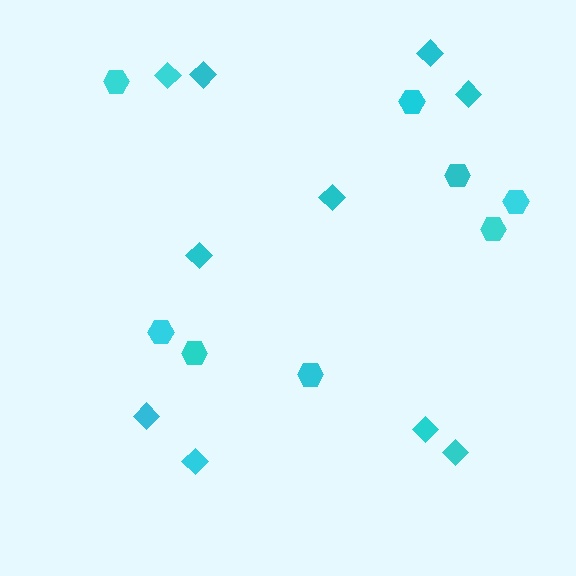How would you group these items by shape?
There are 2 groups: one group of hexagons (8) and one group of diamonds (10).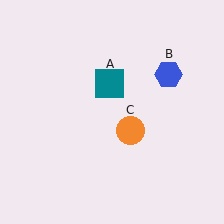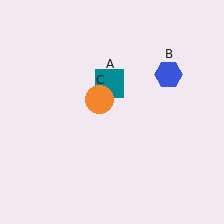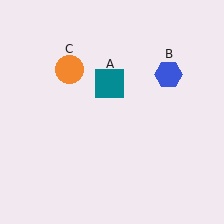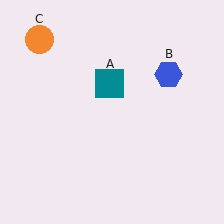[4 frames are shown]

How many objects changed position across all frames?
1 object changed position: orange circle (object C).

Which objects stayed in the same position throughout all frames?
Teal square (object A) and blue hexagon (object B) remained stationary.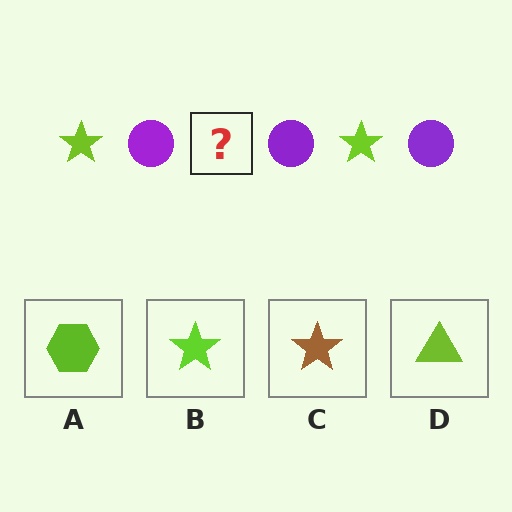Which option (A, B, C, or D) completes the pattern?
B.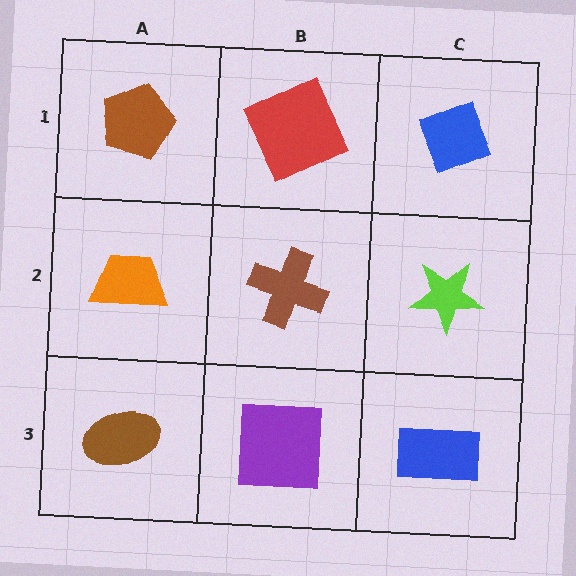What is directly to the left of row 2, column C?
A brown cross.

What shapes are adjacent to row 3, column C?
A lime star (row 2, column C), a purple square (row 3, column B).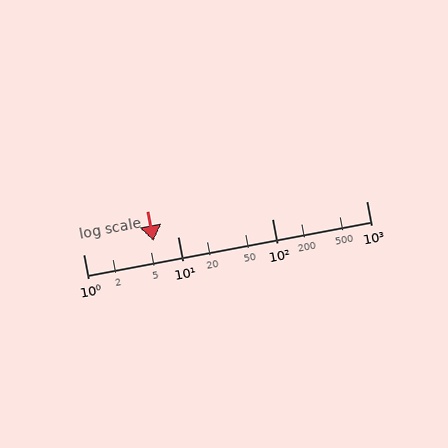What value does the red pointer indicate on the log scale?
The pointer indicates approximately 5.6.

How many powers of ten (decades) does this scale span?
The scale spans 3 decades, from 1 to 1000.